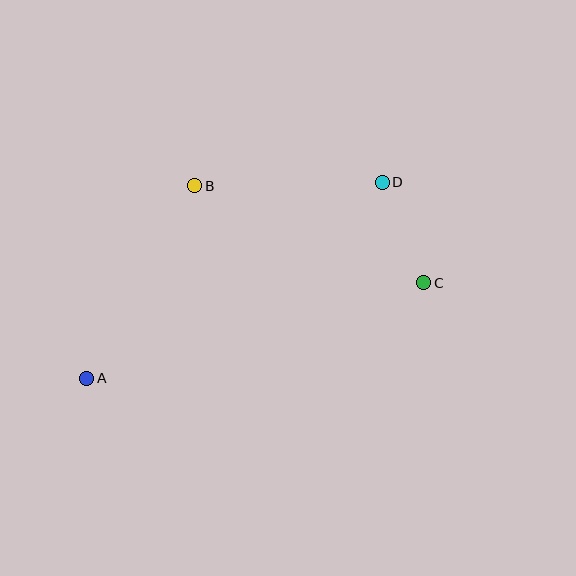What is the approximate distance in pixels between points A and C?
The distance between A and C is approximately 350 pixels.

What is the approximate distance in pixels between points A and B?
The distance between A and B is approximately 221 pixels.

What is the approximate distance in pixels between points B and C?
The distance between B and C is approximately 249 pixels.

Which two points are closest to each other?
Points C and D are closest to each other.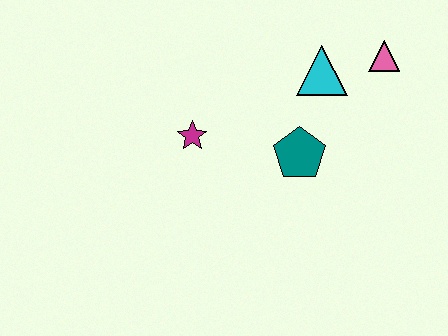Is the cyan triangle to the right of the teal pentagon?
Yes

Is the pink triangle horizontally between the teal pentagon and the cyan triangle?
No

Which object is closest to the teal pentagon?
The cyan triangle is closest to the teal pentagon.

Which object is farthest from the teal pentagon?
The pink triangle is farthest from the teal pentagon.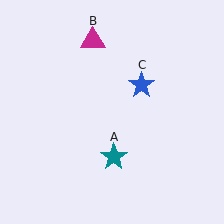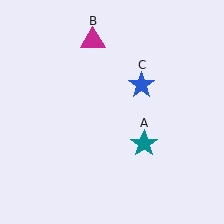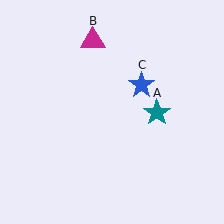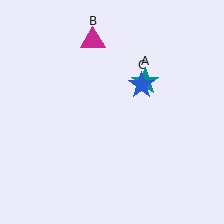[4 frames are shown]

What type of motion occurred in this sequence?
The teal star (object A) rotated counterclockwise around the center of the scene.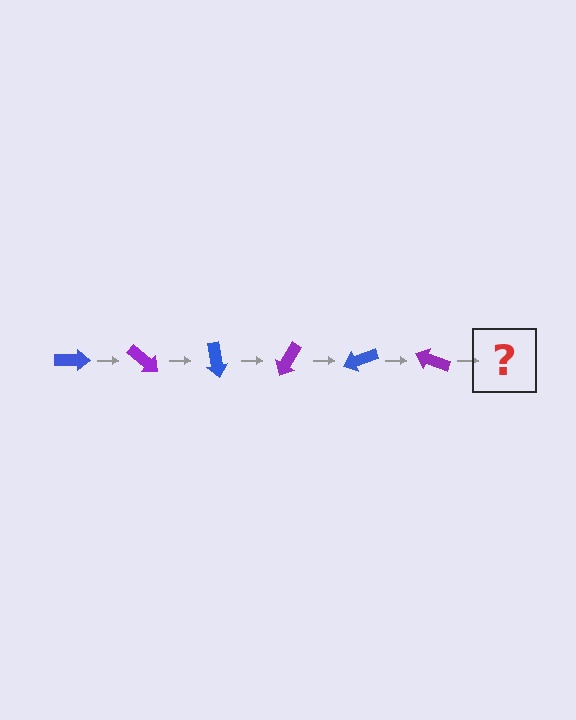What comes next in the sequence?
The next element should be a blue arrow, rotated 240 degrees from the start.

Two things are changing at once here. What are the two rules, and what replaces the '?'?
The two rules are that it rotates 40 degrees each step and the color cycles through blue and purple. The '?' should be a blue arrow, rotated 240 degrees from the start.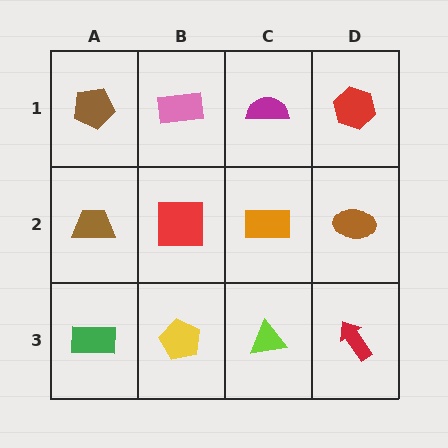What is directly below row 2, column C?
A lime triangle.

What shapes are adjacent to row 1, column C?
An orange rectangle (row 2, column C), a pink rectangle (row 1, column B), a red hexagon (row 1, column D).